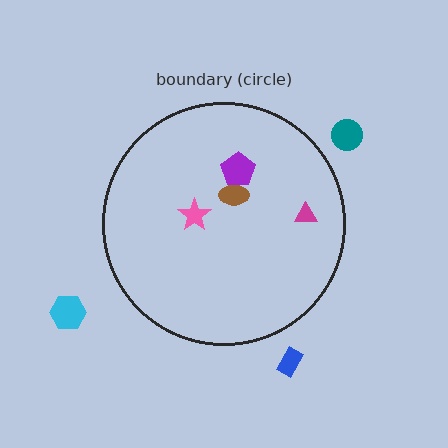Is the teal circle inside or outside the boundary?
Outside.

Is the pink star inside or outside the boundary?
Inside.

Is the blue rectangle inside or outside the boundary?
Outside.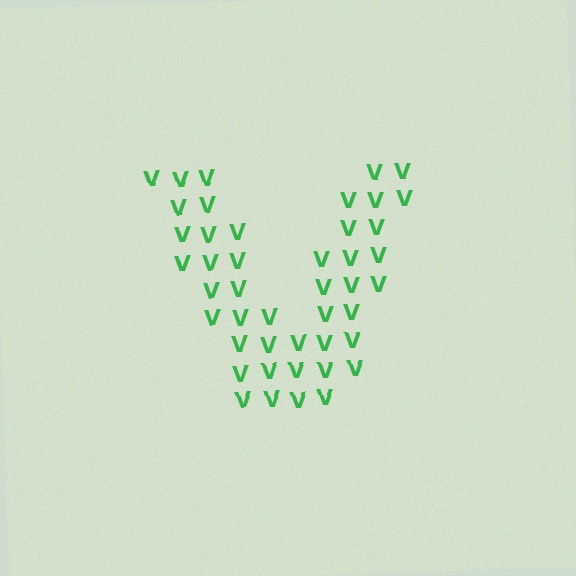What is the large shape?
The large shape is the letter V.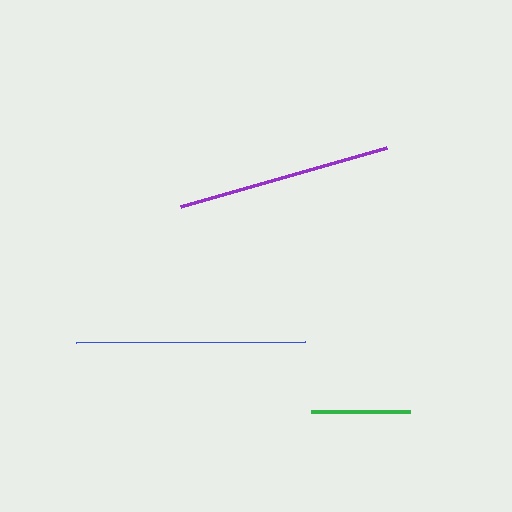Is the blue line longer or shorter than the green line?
The blue line is longer than the green line.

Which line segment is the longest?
The blue line is the longest at approximately 229 pixels.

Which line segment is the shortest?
The green line is the shortest at approximately 99 pixels.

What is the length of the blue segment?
The blue segment is approximately 229 pixels long.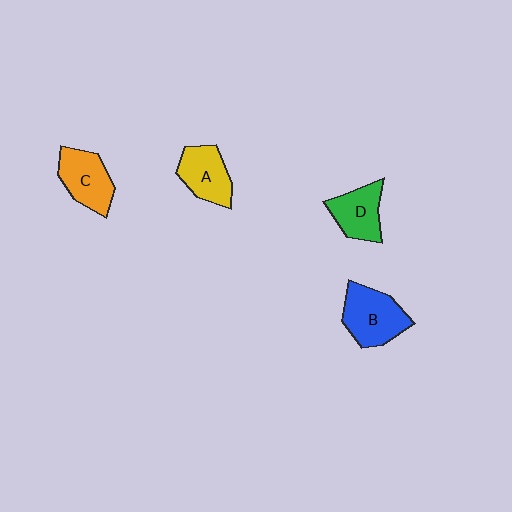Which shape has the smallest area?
Shape D (green).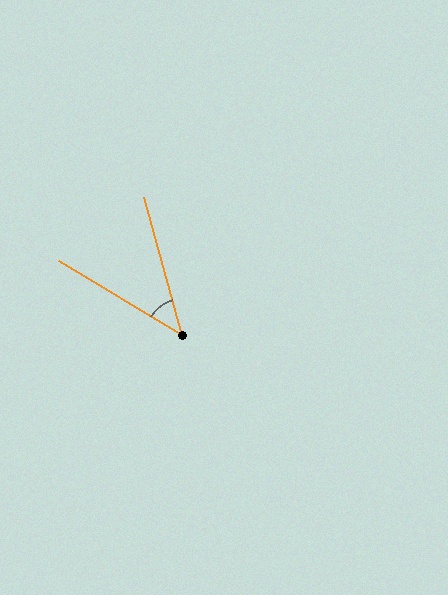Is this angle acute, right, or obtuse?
It is acute.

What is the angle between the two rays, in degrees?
Approximately 44 degrees.